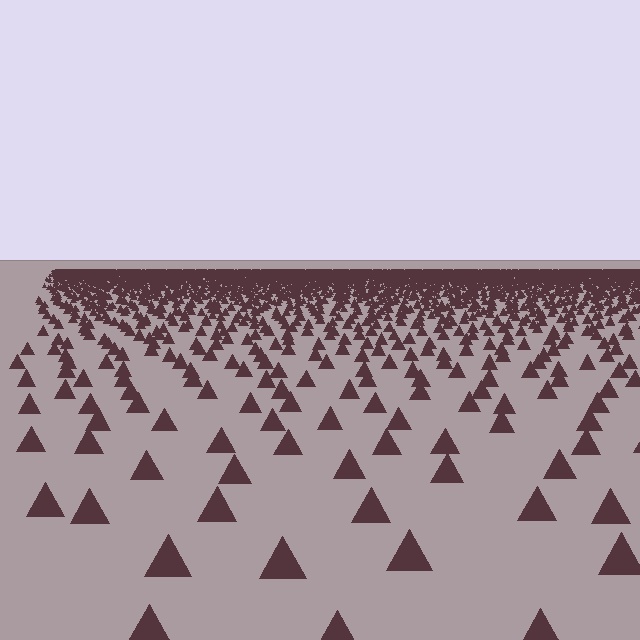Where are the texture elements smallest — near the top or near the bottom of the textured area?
Near the top.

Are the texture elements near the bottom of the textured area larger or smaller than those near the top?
Larger. Near the bottom, elements are closer to the viewer and appear at a bigger on-screen size.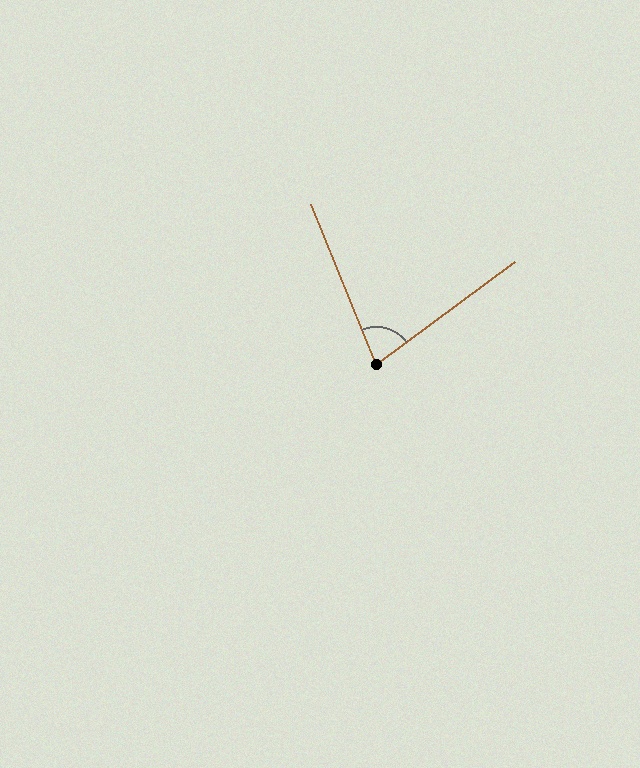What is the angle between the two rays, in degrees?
Approximately 76 degrees.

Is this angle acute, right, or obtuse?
It is acute.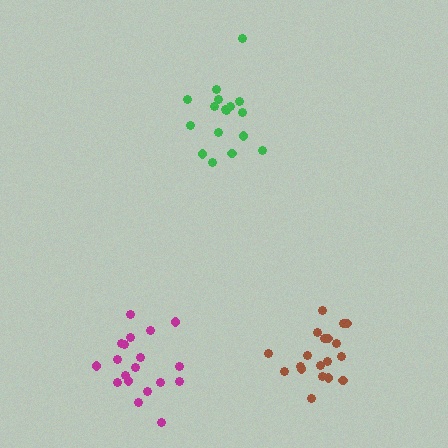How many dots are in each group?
Group 1: 19 dots, Group 2: 17 dots, Group 3: 19 dots (55 total).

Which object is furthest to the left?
The magenta cluster is leftmost.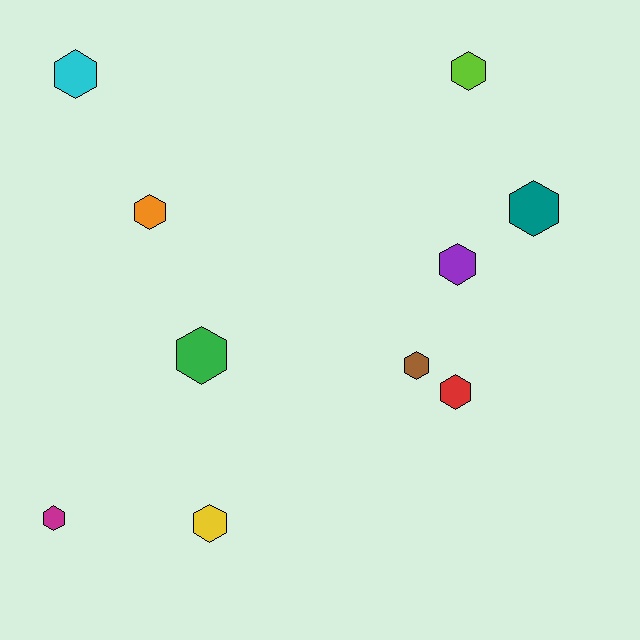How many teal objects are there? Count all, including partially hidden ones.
There is 1 teal object.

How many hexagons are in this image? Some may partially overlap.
There are 10 hexagons.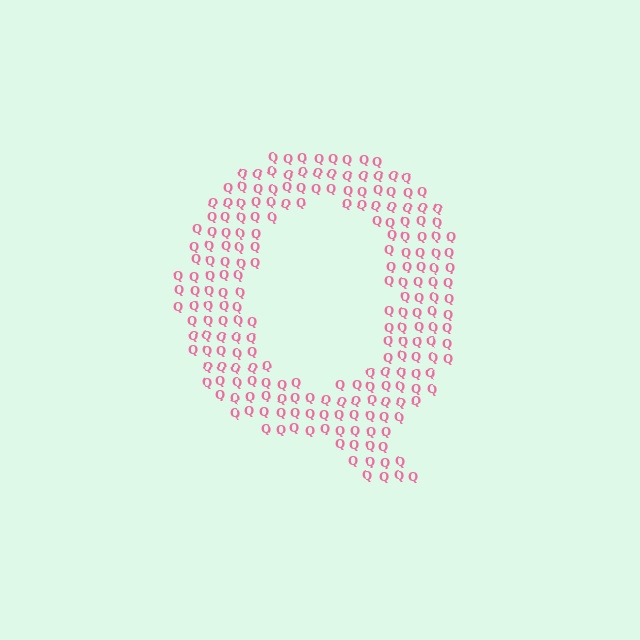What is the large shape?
The large shape is the letter Q.